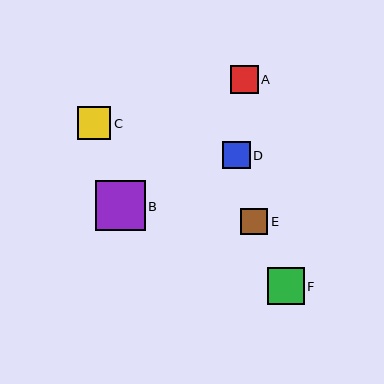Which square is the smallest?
Square E is the smallest with a size of approximately 27 pixels.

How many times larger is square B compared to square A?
Square B is approximately 1.8 times the size of square A.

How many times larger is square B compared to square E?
Square B is approximately 1.9 times the size of square E.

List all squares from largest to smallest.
From largest to smallest: B, F, C, A, D, E.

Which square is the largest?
Square B is the largest with a size of approximately 50 pixels.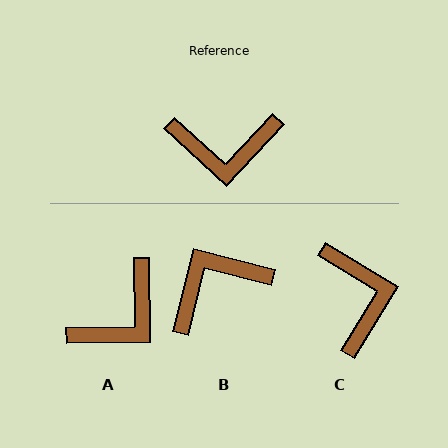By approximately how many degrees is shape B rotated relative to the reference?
Approximately 152 degrees clockwise.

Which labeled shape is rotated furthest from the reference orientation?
B, about 152 degrees away.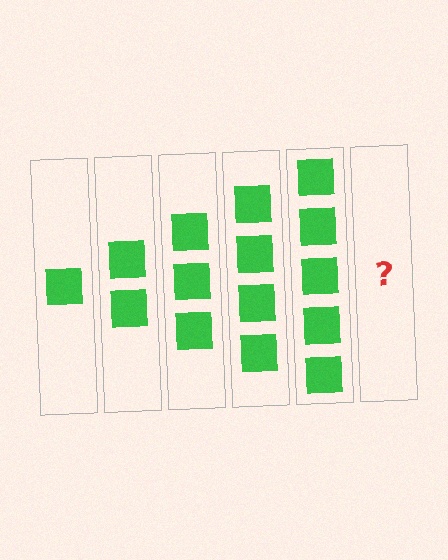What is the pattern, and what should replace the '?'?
The pattern is that each step adds one more square. The '?' should be 6 squares.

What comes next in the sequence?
The next element should be 6 squares.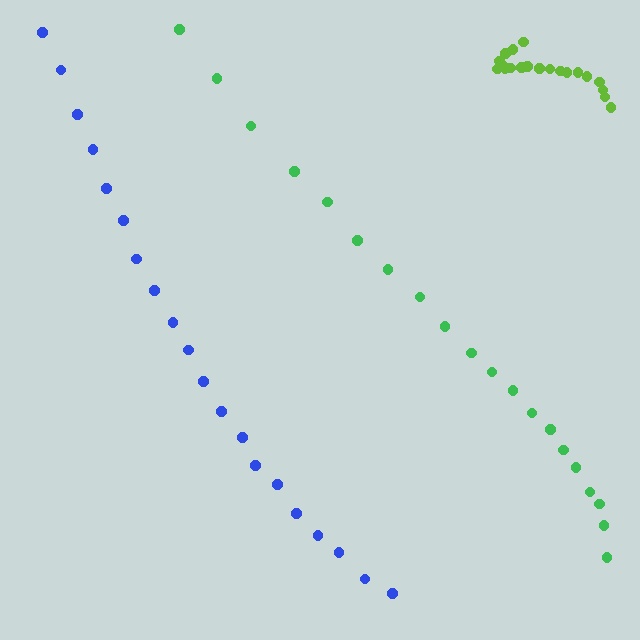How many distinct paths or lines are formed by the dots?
There are 3 distinct paths.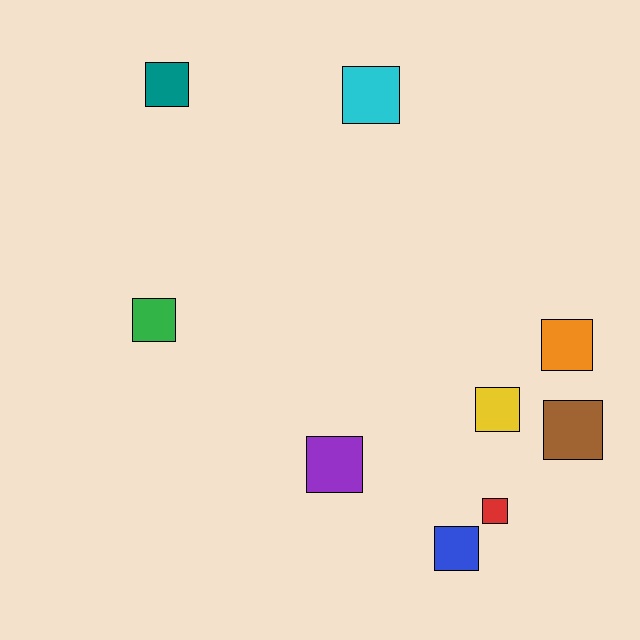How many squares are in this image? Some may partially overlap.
There are 9 squares.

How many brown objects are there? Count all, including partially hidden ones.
There is 1 brown object.